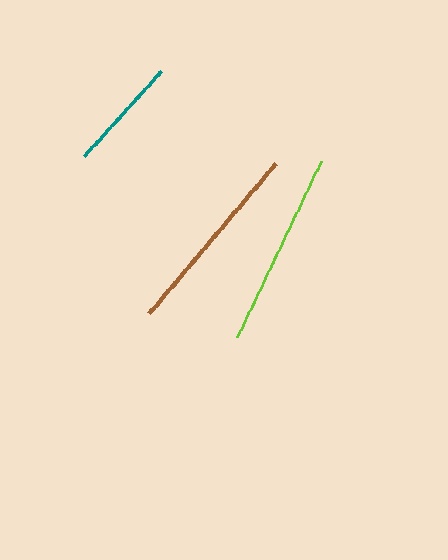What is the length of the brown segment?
The brown segment is approximately 196 pixels long.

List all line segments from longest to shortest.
From longest to shortest: brown, lime, teal.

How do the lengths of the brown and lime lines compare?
The brown and lime lines are approximately the same length.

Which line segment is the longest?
The brown line is the longest at approximately 196 pixels.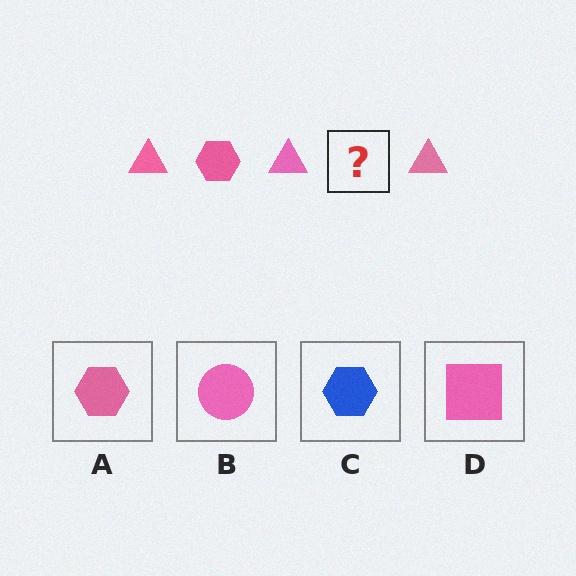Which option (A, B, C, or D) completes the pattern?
A.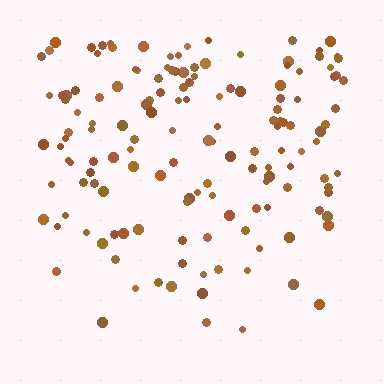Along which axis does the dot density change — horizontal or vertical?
Vertical.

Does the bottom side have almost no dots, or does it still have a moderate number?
Still a moderate number, just noticeably fewer than the top.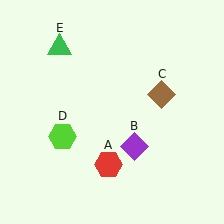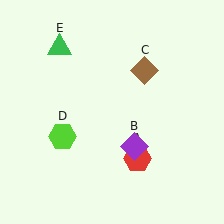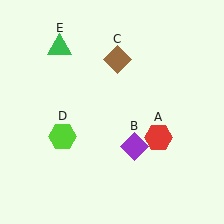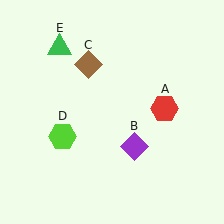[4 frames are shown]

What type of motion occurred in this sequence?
The red hexagon (object A), brown diamond (object C) rotated counterclockwise around the center of the scene.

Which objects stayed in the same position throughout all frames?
Purple diamond (object B) and lime hexagon (object D) and green triangle (object E) remained stationary.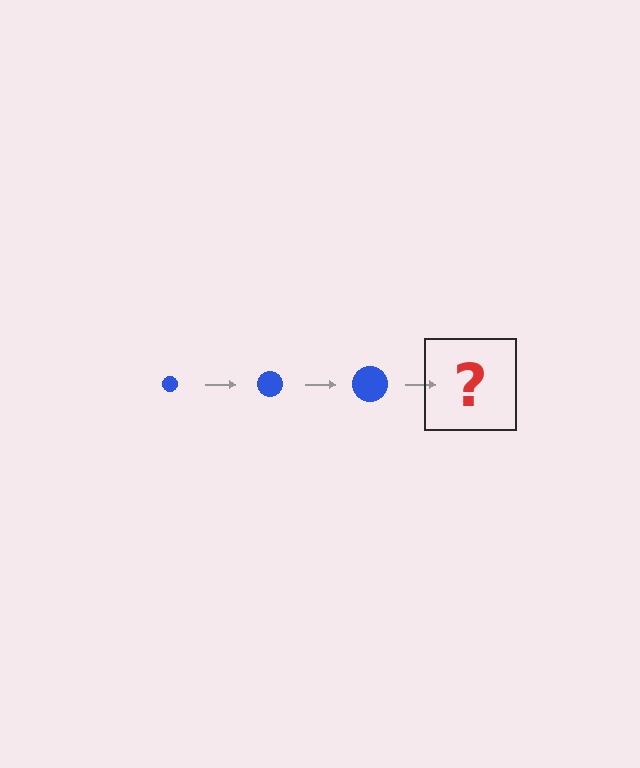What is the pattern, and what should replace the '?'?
The pattern is that the circle gets progressively larger each step. The '?' should be a blue circle, larger than the previous one.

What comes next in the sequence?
The next element should be a blue circle, larger than the previous one.